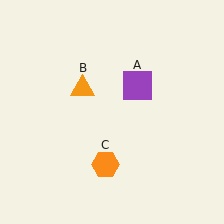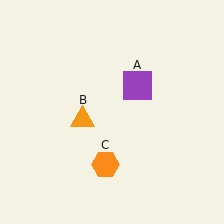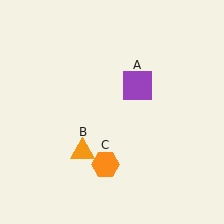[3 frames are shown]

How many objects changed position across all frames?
1 object changed position: orange triangle (object B).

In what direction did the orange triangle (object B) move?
The orange triangle (object B) moved down.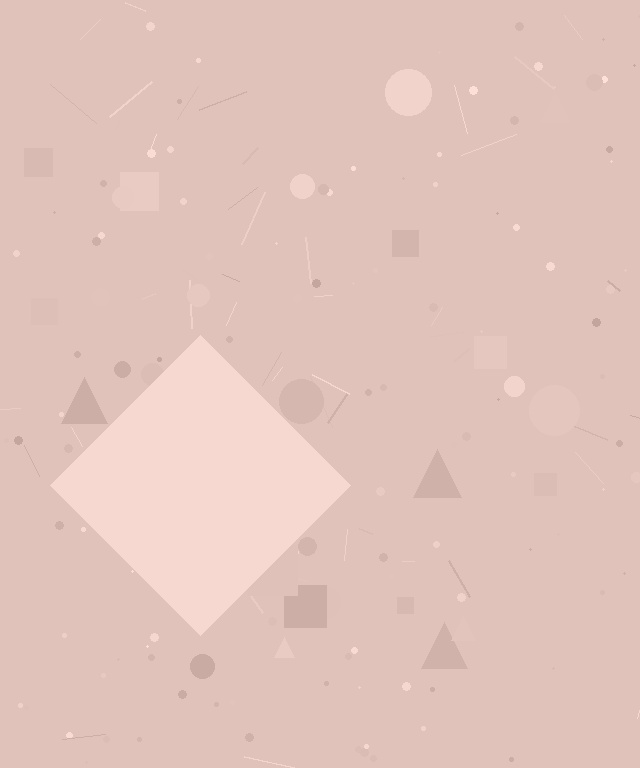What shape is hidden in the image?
A diamond is hidden in the image.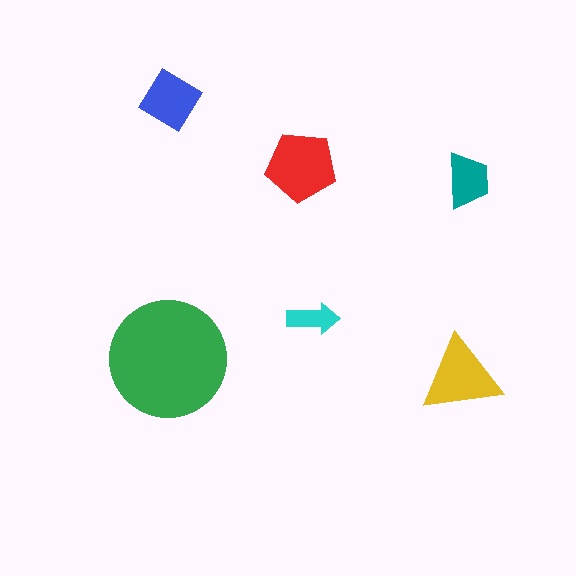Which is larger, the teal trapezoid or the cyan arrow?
The teal trapezoid.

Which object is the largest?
The green circle.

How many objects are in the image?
There are 6 objects in the image.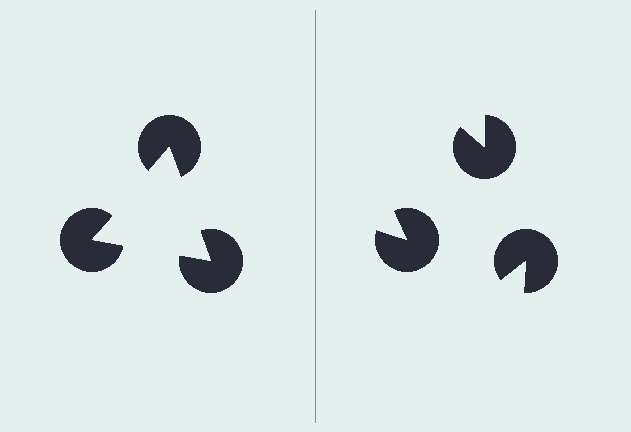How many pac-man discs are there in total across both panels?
6 — 3 on each side.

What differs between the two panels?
The pac-man discs are positioned identically on both sides; only the wedge orientations differ. On the left they align to a triangle; on the right they are misaligned.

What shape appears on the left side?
An illusory triangle.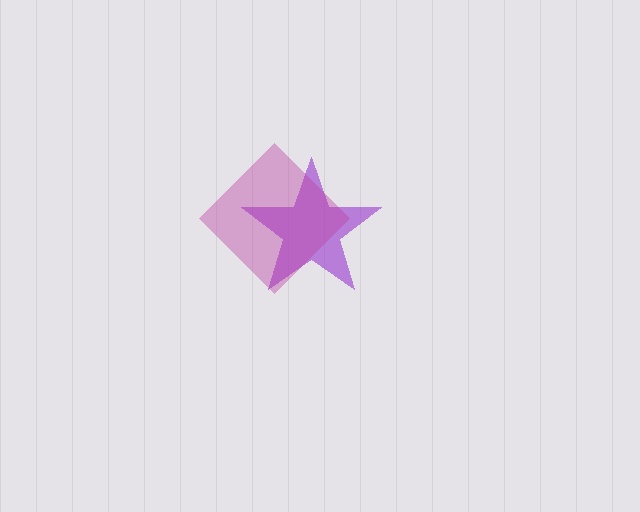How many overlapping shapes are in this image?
There are 2 overlapping shapes in the image.